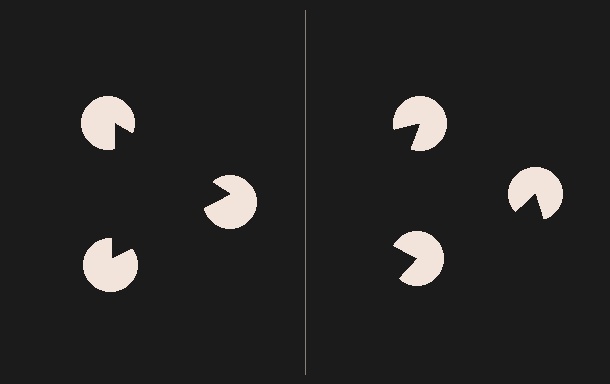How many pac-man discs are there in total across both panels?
6 — 3 on each side.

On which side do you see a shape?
An illusory triangle appears on the left side. On the right side the wedge cuts are rotated, so no coherent shape forms.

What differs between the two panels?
The pac-man discs are positioned identically on both sides; only the wedge orientations differ. On the left they align to a triangle; on the right they are misaligned.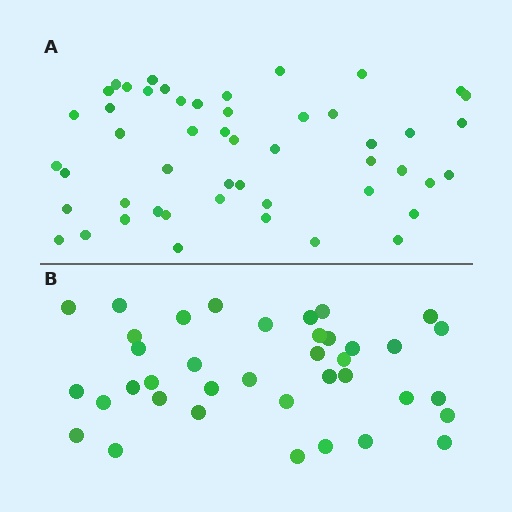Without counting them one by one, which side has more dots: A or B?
Region A (the top region) has more dots.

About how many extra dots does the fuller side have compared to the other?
Region A has roughly 12 or so more dots than region B.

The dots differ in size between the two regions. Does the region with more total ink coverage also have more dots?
No. Region B has more total ink coverage because its dots are larger, but region A actually contains more individual dots. Total area can be misleading — the number of items is what matters here.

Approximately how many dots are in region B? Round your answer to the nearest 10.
About 40 dots. (The exact count is 38, which rounds to 40.)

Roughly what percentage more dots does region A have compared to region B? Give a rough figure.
About 30% more.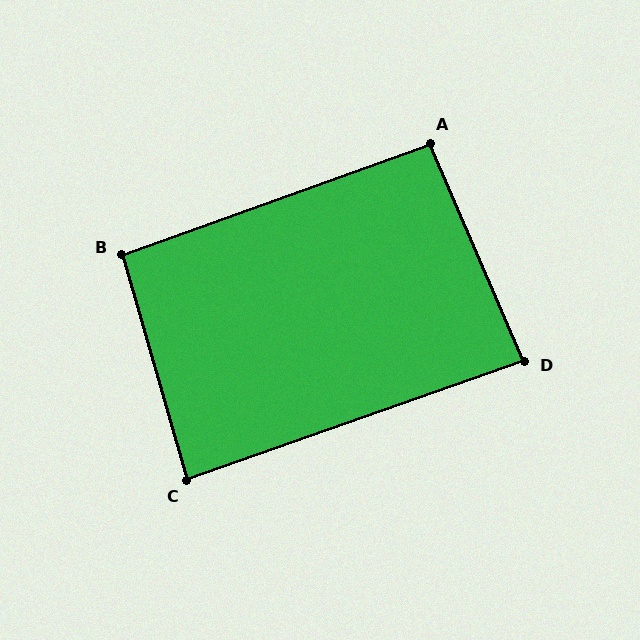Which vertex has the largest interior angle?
B, at approximately 94 degrees.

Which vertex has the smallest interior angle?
D, at approximately 86 degrees.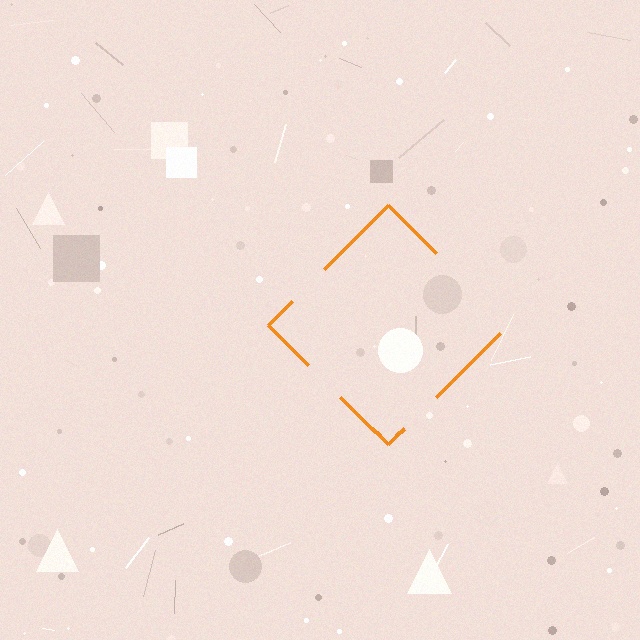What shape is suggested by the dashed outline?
The dashed outline suggests a diamond.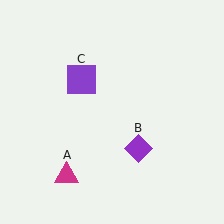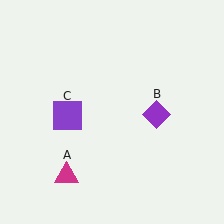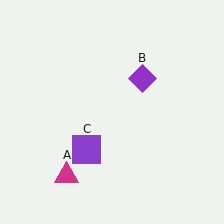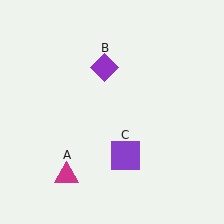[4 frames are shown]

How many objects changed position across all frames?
2 objects changed position: purple diamond (object B), purple square (object C).